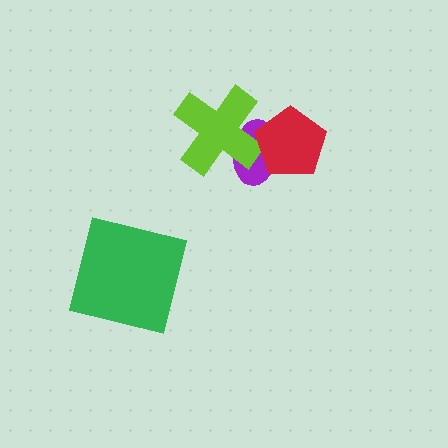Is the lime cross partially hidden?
Yes, it is partially covered by another shape.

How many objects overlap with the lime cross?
2 objects overlap with the lime cross.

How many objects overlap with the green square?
0 objects overlap with the green square.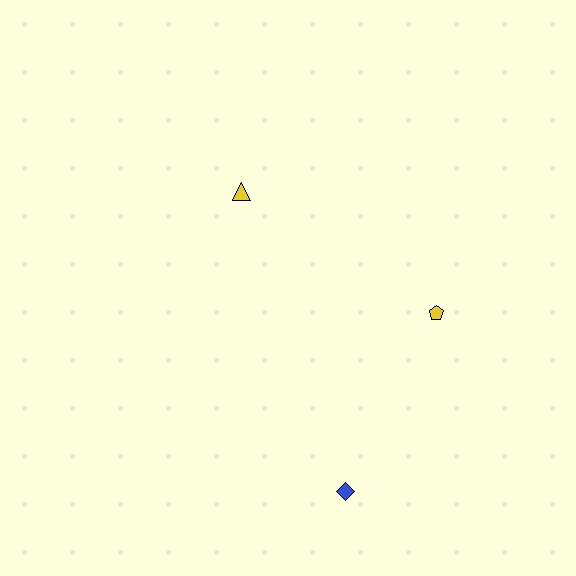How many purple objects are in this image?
There are no purple objects.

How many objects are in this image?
There are 3 objects.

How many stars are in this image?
There are no stars.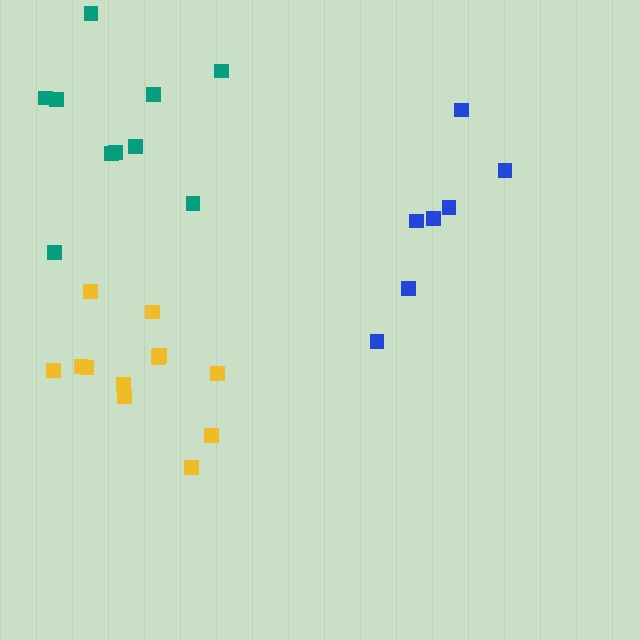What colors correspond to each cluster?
The clusters are colored: yellow, teal, blue.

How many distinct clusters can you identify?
There are 3 distinct clusters.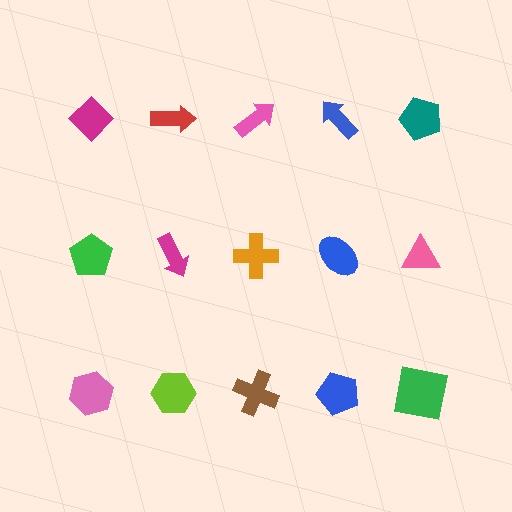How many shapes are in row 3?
5 shapes.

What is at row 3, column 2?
A lime hexagon.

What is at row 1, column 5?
A teal pentagon.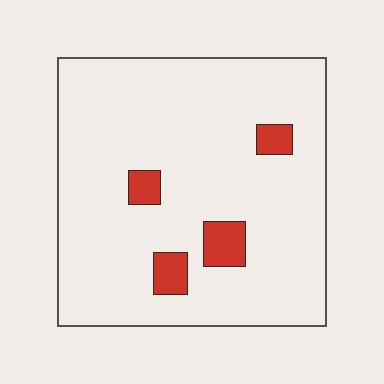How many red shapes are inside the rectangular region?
4.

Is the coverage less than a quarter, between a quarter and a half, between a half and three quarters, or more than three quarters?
Less than a quarter.